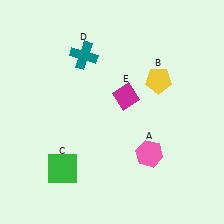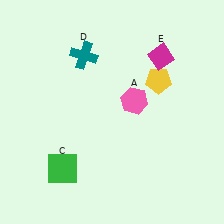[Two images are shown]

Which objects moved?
The objects that moved are: the pink hexagon (A), the magenta diamond (E).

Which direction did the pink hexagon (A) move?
The pink hexagon (A) moved up.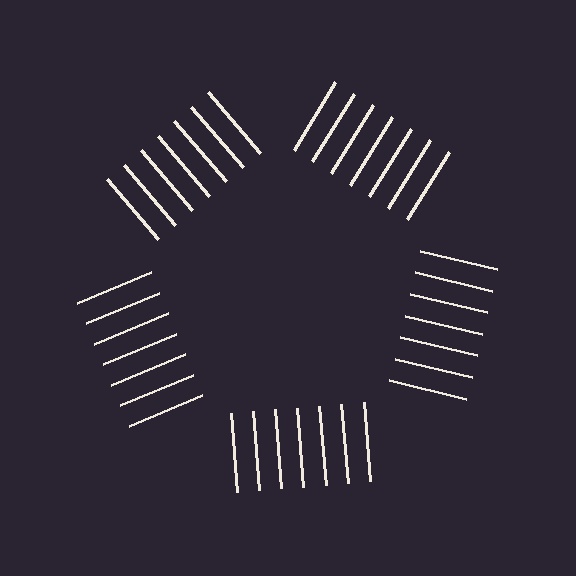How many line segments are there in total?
35 — 7 along each of the 5 edges.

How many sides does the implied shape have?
5 sides — the line-ends trace a pentagon.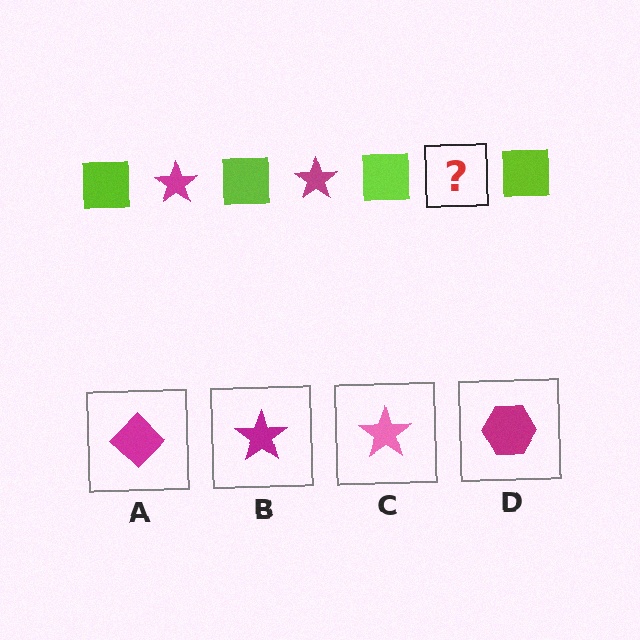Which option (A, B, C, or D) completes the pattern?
B.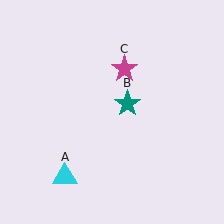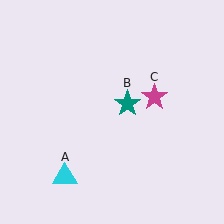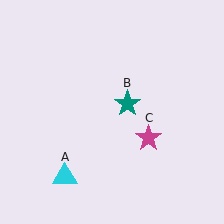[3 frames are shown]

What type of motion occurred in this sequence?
The magenta star (object C) rotated clockwise around the center of the scene.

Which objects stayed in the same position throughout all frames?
Cyan triangle (object A) and teal star (object B) remained stationary.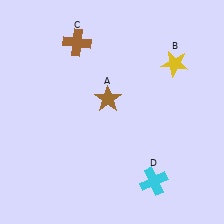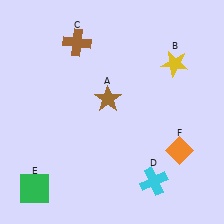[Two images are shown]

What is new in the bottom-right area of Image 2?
An orange diamond (F) was added in the bottom-right area of Image 2.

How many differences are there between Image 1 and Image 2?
There are 2 differences between the two images.